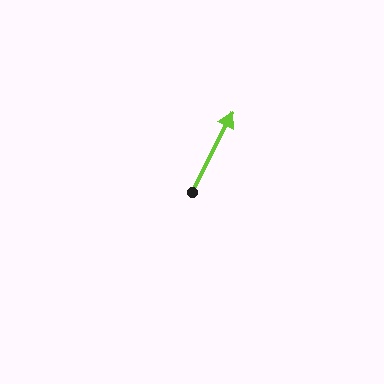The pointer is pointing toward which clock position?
Roughly 1 o'clock.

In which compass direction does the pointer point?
Northeast.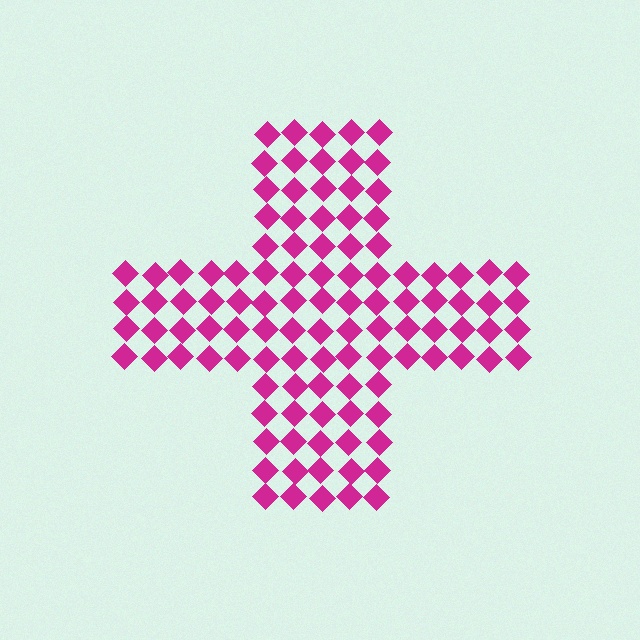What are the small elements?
The small elements are diamonds.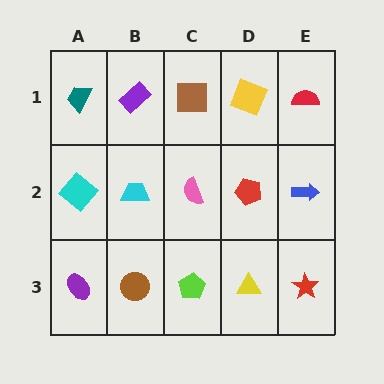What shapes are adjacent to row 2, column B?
A purple rectangle (row 1, column B), a brown circle (row 3, column B), a cyan diamond (row 2, column A), a pink semicircle (row 2, column C).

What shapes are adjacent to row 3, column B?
A cyan trapezoid (row 2, column B), a purple ellipse (row 3, column A), a lime pentagon (row 3, column C).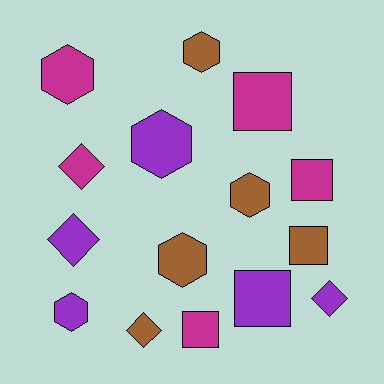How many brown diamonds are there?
There is 1 brown diamond.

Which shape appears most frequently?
Hexagon, with 6 objects.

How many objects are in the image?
There are 15 objects.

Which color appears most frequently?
Magenta, with 5 objects.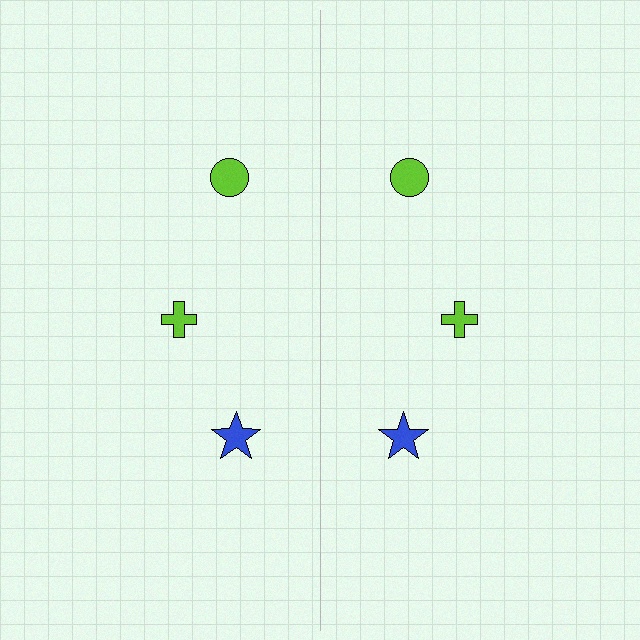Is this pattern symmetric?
Yes, this pattern has bilateral (reflection) symmetry.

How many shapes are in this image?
There are 6 shapes in this image.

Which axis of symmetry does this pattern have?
The pattern has a vertical axis of symmetry running through the center of the image.